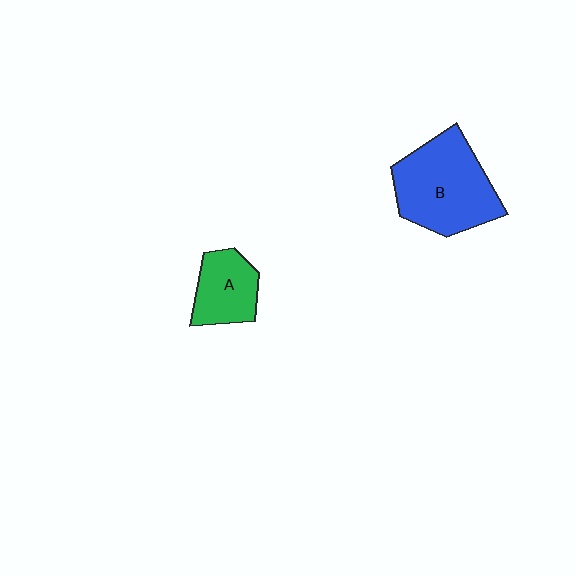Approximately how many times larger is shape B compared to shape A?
Approximately 1.9 times.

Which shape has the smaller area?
Shape A (green).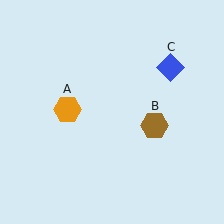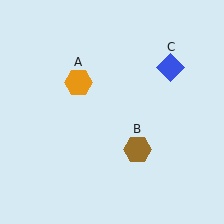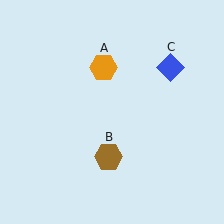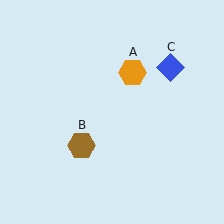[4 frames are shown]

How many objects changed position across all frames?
2 objects changed position: orange hexagon (object A), brown hexagon (object B).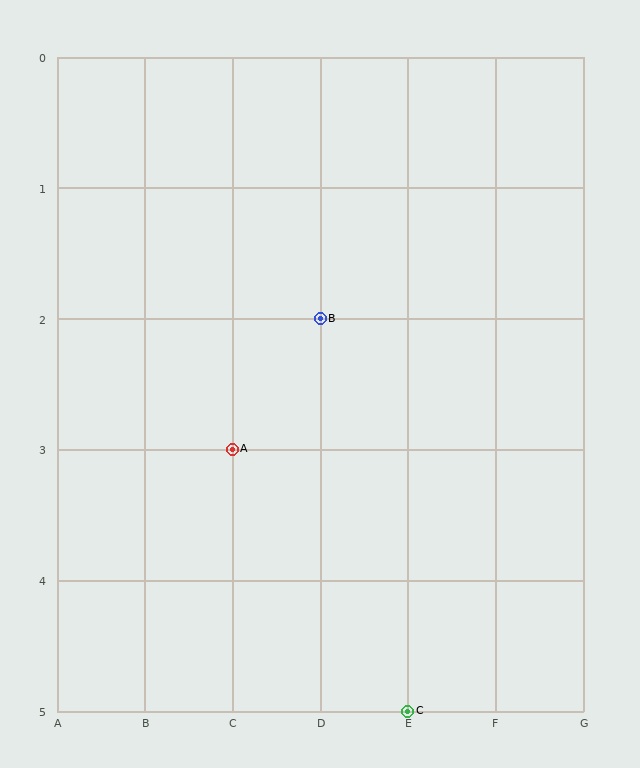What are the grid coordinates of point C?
Point C is at grid coordinates (E, 5).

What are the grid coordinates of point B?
Point B is at grid coordinates (D, 2).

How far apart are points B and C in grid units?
Points B and C are 1 column and 3 rows apart (about 3.2 grid units diagonally).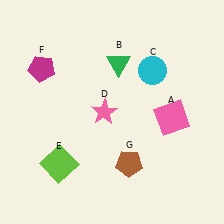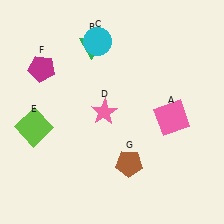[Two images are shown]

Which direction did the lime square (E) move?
The lime square (E) moved up.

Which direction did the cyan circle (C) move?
The cyan circle (C) moved left.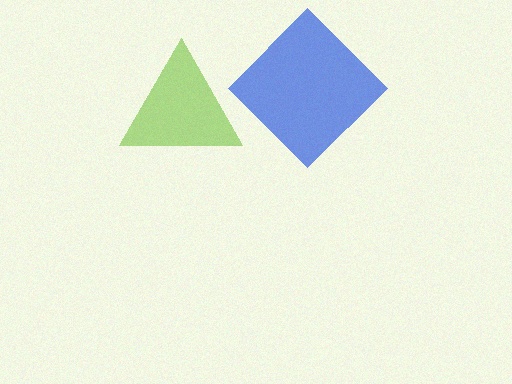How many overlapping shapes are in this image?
There are 2 overlapping shapes in the image.